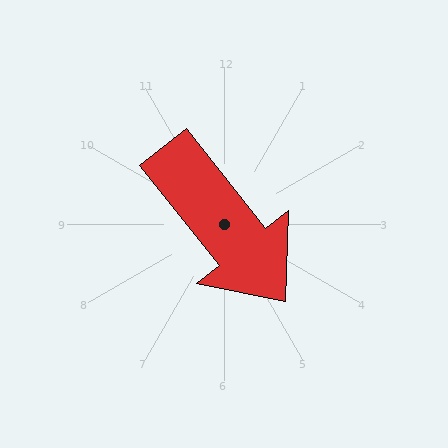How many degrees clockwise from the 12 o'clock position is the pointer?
Approximately 142 degrees.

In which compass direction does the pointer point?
Southeast.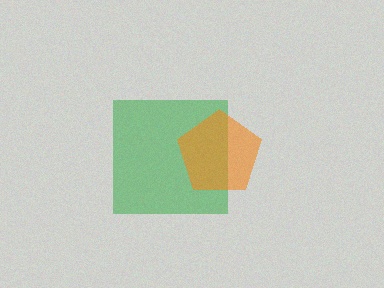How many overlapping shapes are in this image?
There are 2 overlapping shapes in the image.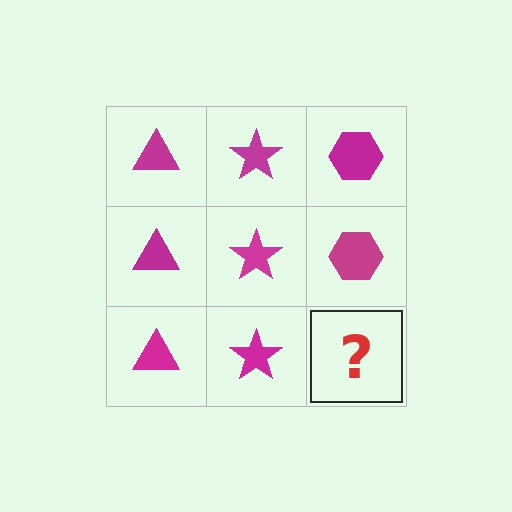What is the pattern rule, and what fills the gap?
The rule is that each column has a consistent shape. The gap should be filled with a magenta hexagon.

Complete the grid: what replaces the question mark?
The question mark should be replaced with a magenta hexagon.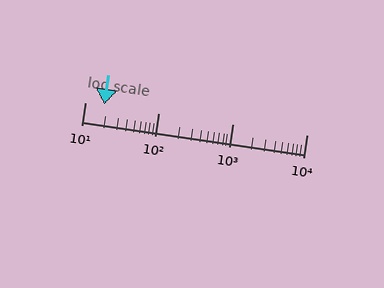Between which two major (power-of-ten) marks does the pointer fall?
The pointer is between 10 and 100.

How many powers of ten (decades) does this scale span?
The scale spans 3 decades, from 10 to 10000.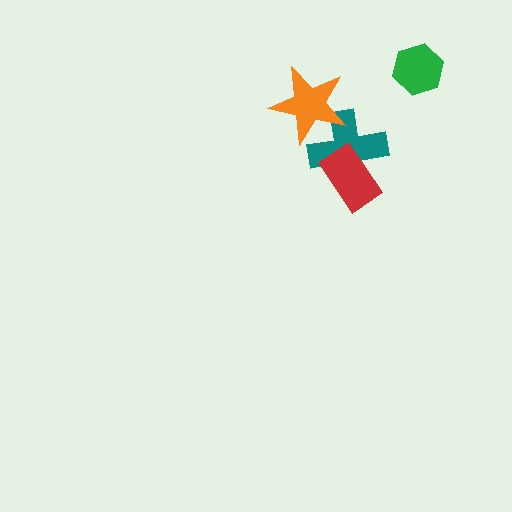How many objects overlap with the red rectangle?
1 object overlaps with the red rectangle.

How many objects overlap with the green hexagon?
0 objects overlap with the green hexagon.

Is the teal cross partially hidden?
Yes, it is partially covered by another shape.